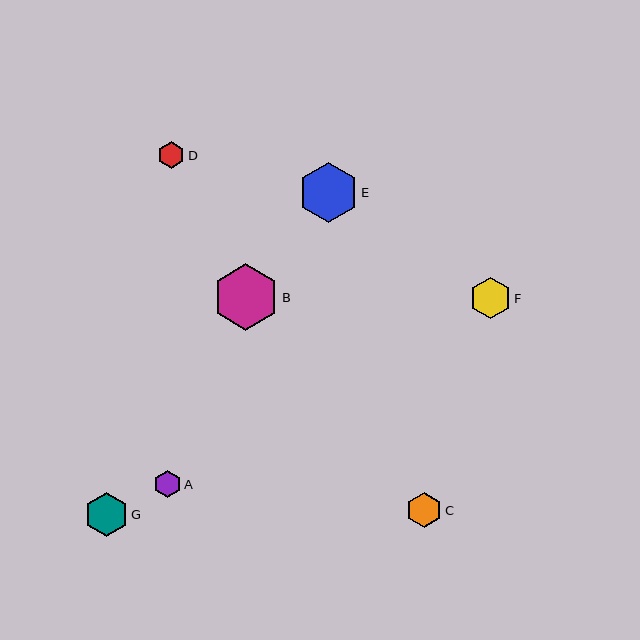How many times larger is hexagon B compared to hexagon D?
Hexagon B is approximately 2.5 times the size of hexagon D.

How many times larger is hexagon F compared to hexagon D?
Hexagon F is approximately 1.5 times the size of hexagon D.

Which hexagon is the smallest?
Hexagon D is the smallest with a size of approximately 27 pixels.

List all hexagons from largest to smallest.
From largest to smallest: B, E, G, F, C, A, D.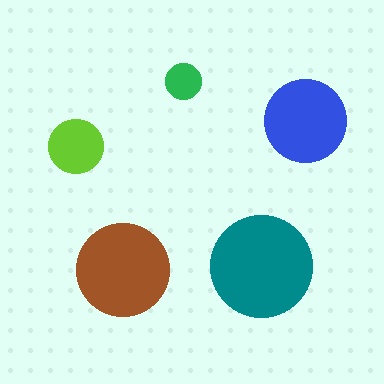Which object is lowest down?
The brown circle is bottommost.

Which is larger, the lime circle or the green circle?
The lime one.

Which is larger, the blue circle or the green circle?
The blue one.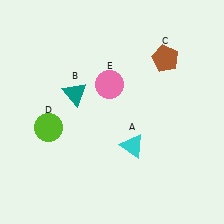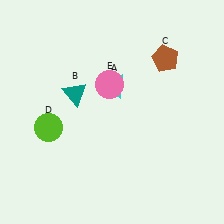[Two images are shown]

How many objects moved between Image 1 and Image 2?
1 object moved between the two images.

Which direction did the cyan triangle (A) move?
The cyan triangle (A) moved up.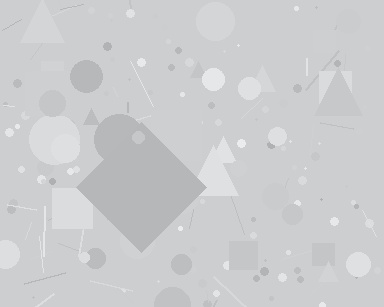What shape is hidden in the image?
A diamond is hidden in the image.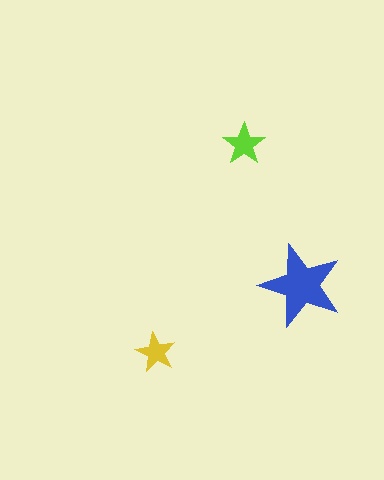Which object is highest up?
The lime star is topmost.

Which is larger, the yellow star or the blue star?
The blue one.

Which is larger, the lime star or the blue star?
The blue one.